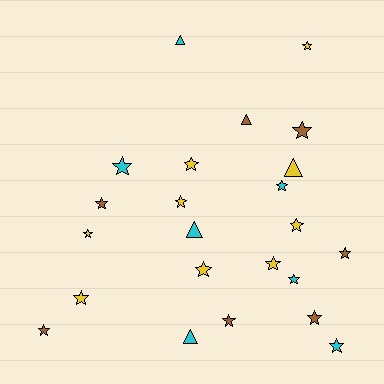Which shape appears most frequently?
Star, with 18 objects.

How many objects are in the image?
There are 23 objects.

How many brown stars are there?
There are 6 brown stars.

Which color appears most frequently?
Yellow, with 9 objects.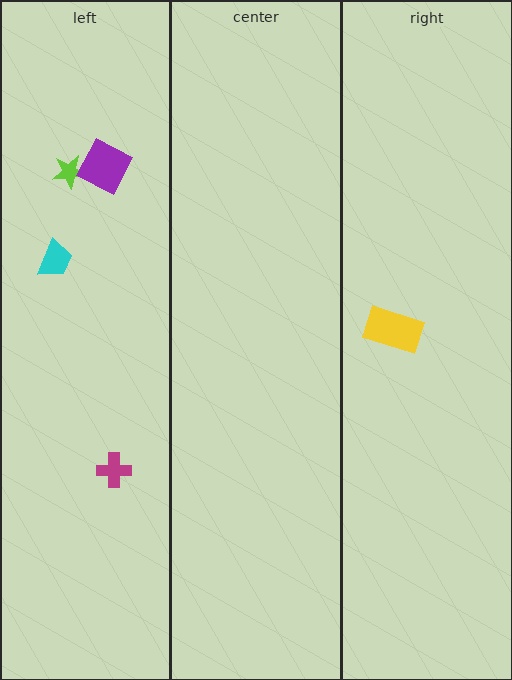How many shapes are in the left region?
4.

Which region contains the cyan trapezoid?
The left region.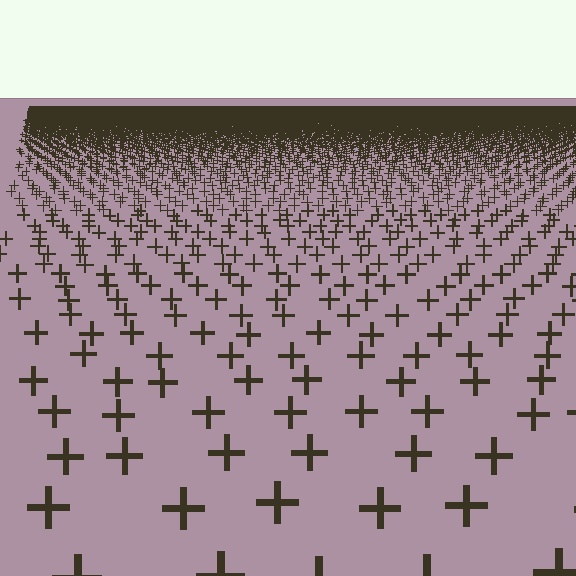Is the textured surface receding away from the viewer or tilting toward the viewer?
The surface is receding away from the viewer. Texture elements get smaller and denser toward the top.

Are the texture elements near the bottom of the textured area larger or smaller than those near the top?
Larger. Near the bottom, elements are closer to the viewer and appear at a bigger on-screen size.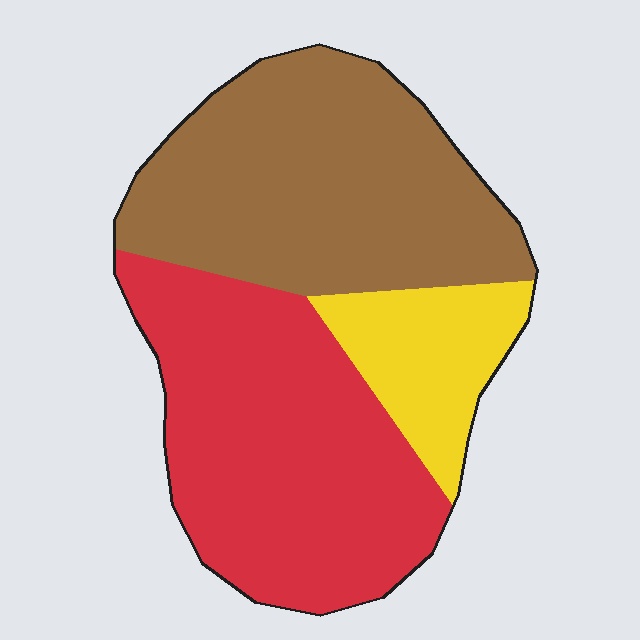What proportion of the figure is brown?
Brown covers roughly 40% of the figure.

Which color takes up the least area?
Yellow, at roughly 15%.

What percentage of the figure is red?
Red covers 43% of the figure.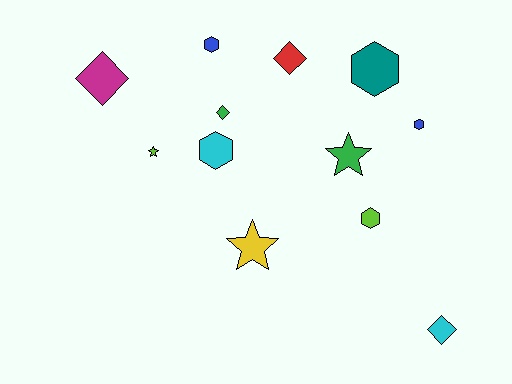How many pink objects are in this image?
There are no pink objects.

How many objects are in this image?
There are 12 objects.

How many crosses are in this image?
There are no crosses.